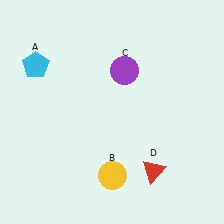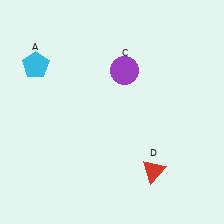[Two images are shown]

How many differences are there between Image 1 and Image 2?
There is 1 difference between the two images.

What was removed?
The yellow circle (B) was removed in Image 2.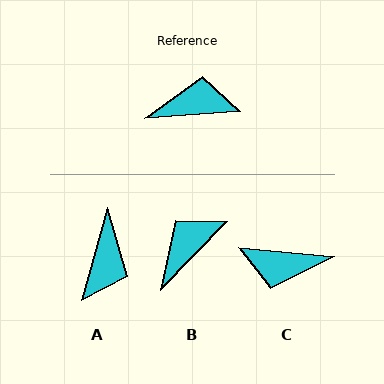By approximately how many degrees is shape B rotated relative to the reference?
Approximately 41 degrees counter-clockwise.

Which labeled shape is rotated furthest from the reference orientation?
C, about 170 degrees away.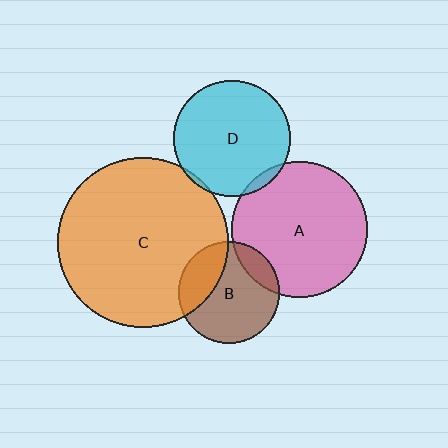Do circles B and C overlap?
Yes.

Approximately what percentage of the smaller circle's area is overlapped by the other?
Approximately 25%.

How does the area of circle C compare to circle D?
Approximately 2.1 times.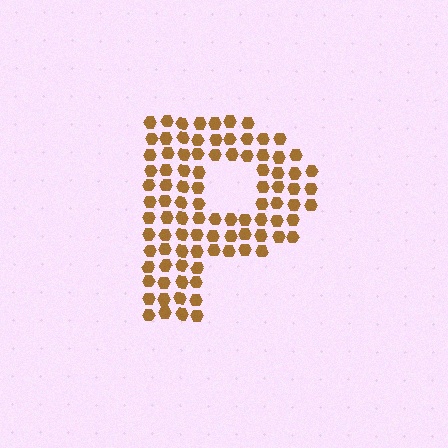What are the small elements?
The small elements are hexagons.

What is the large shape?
The large shape is the letter P.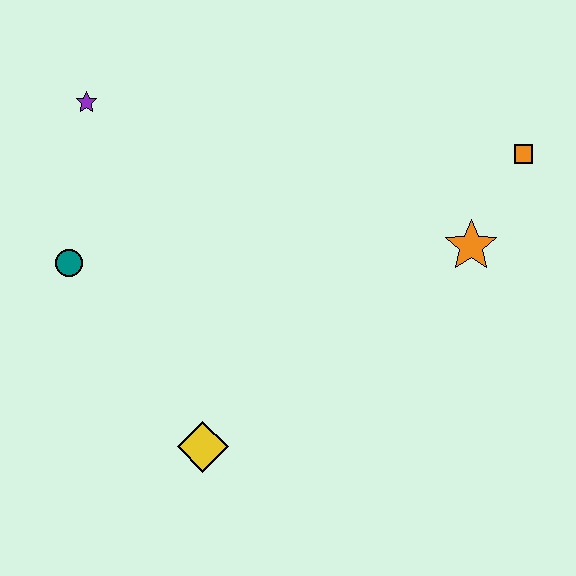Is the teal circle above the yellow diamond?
Yes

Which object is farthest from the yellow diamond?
The orange square is farthest from the yellow diamond.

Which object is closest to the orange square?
The orange star is closest to the orange square.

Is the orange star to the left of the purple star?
No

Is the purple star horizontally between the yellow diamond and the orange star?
No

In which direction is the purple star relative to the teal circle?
The purple star is above the teal circle.